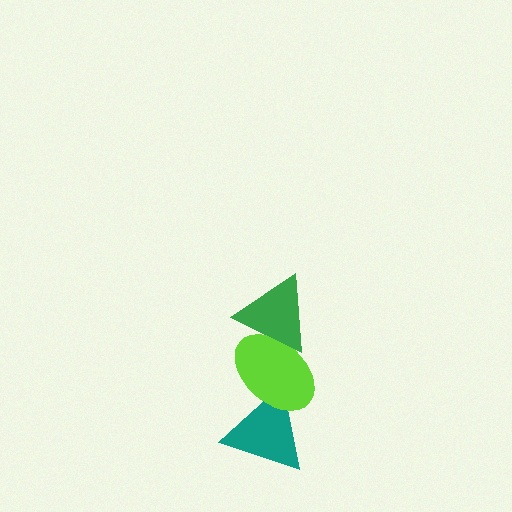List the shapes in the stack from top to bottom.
From top to bottom: the green triangle, the lime ellipse, the teal triangle.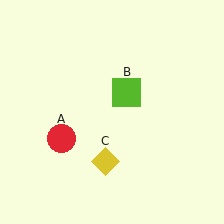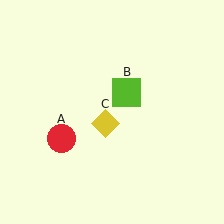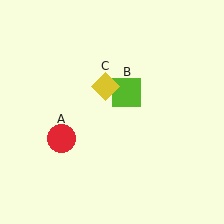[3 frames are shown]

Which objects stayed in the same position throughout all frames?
Red circle (object A) and lime square (object B) remained stationary.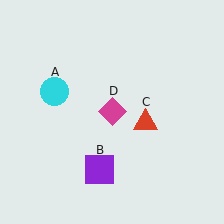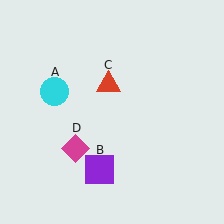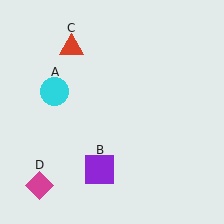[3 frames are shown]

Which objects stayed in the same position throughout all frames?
Cyan circle (object A) and purple square (object B) remained stationary.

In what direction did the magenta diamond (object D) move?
The magenta diamond (object D) moved down and to the left.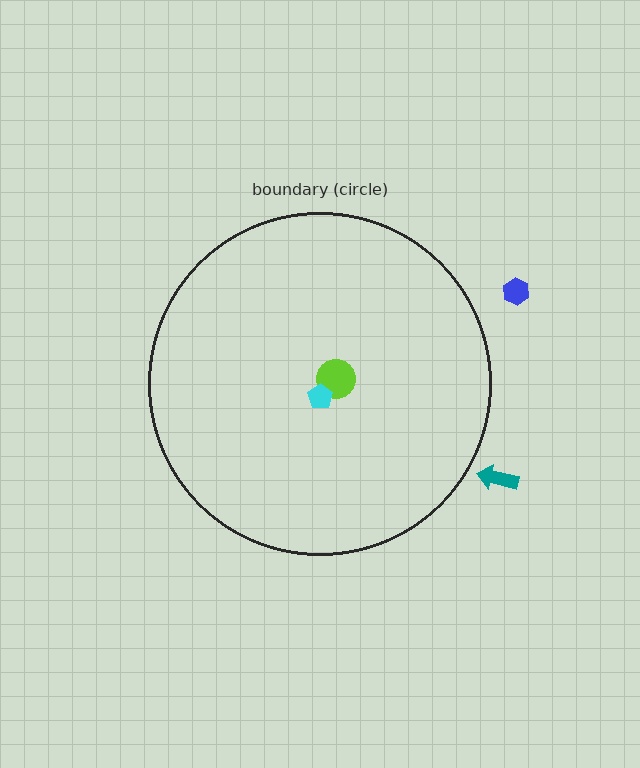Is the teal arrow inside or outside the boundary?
Outside.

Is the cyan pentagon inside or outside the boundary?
Inside.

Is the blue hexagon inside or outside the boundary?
Outside.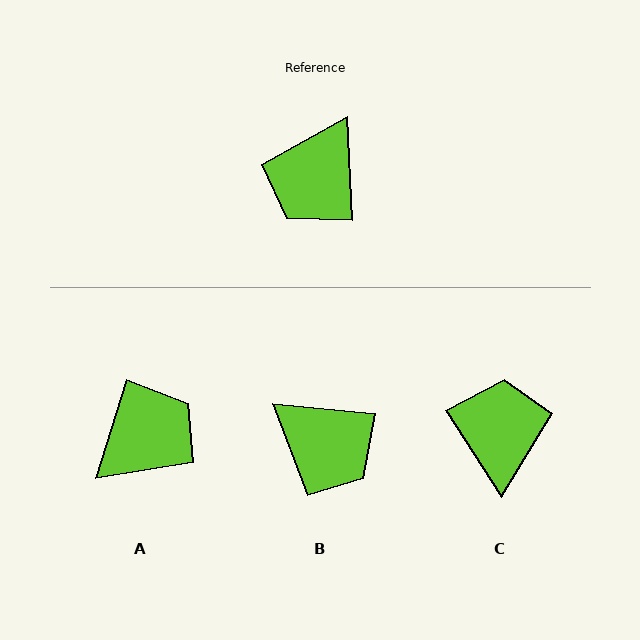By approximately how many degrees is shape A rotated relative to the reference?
Approximately 160 degrees counter-clockwise.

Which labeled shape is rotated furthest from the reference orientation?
A, about 160 degrees away.